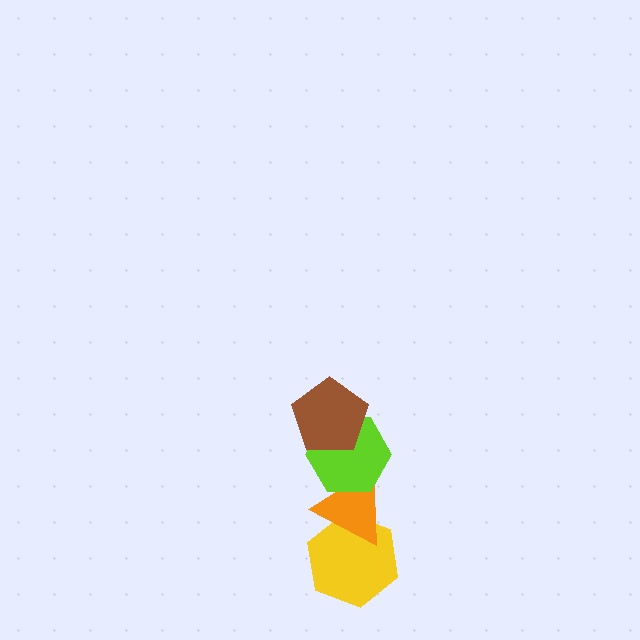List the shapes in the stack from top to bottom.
From top to bottom: the brown pentagon, the lime hexagon, the orange triangle, the yellow hexagon.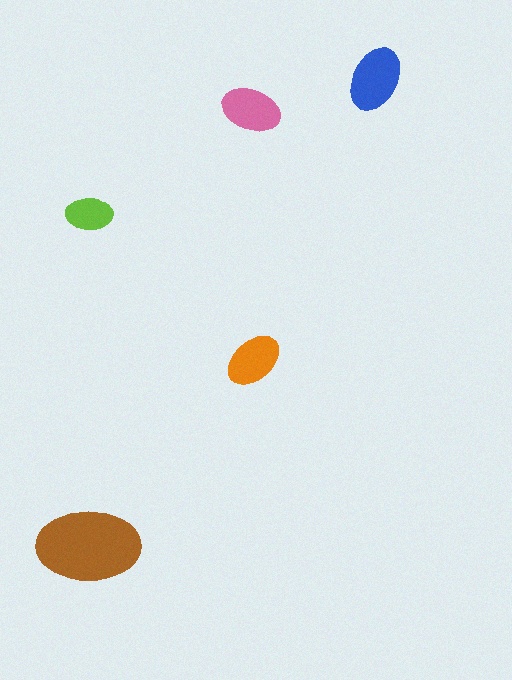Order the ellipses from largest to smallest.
the brown one, the blue one, the pink one, the orange one, the lime one.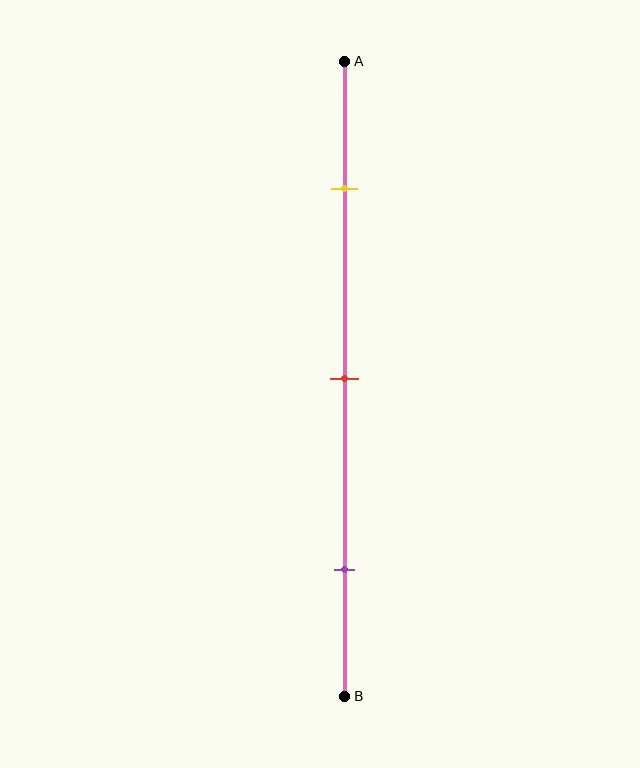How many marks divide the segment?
There are 3 marks dividing the segment.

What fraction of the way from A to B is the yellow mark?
The yellow mark is approximately 20% (0.2) of the way from A to B.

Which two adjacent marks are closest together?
The yellow and red marks are the closest adjacent pair.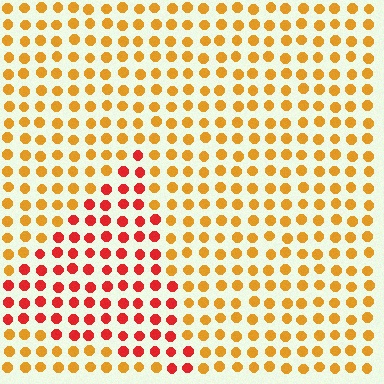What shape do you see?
I see a triangle.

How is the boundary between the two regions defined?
The boundary is defined purely by a slight shift in hue (about 40 degrees). Spacing, size, and orientation are identical on both sides.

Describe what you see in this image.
The image is filled with small orange elements in a uniform arrangement. A triangle-shaped region is visible where the elements are tinted to a slightly different hue, forming a subtle color boundary.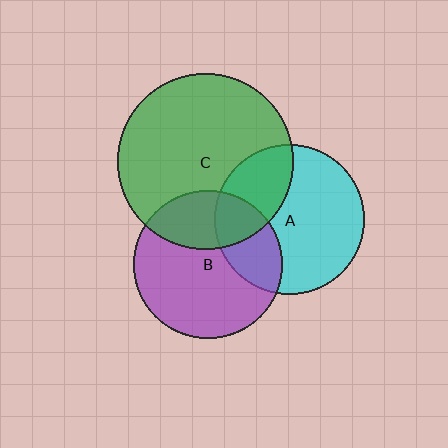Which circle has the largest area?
Circle C (green).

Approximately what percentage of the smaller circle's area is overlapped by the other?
Approximately 30%.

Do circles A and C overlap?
Yes.